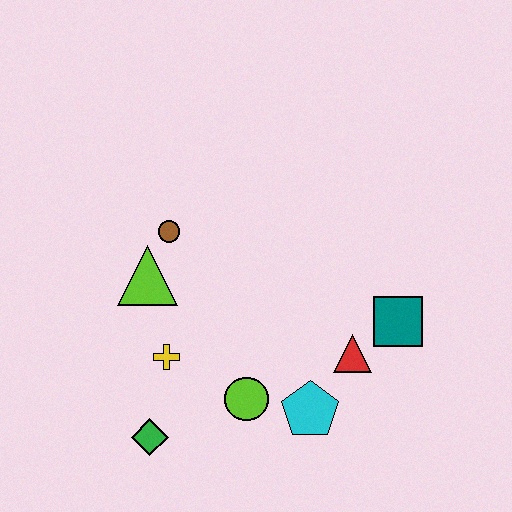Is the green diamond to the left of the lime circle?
Yes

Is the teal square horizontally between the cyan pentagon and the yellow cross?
No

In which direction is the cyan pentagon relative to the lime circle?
The cyan pentagon is to the right of the lime circle.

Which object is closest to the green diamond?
The yellow cross is closest to the green diamond.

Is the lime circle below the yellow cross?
Yes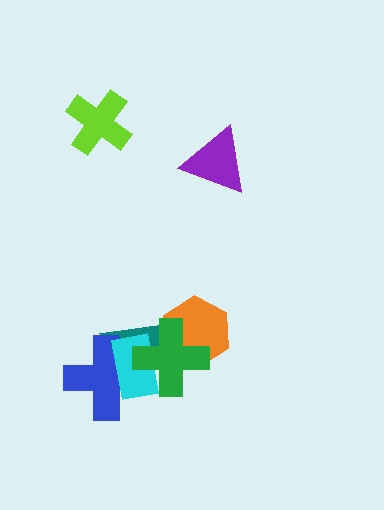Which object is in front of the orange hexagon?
The green cross is in front of the orange hexagon.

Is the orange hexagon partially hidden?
Yes, it is partially covered by another shape.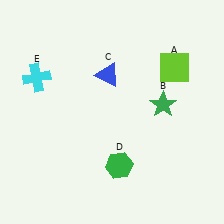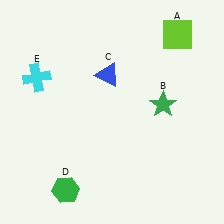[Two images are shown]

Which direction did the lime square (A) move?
The lime square (A) moved up.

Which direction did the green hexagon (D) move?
The green hexagon (D) moved left.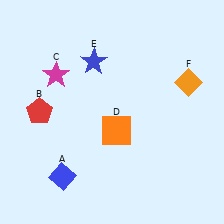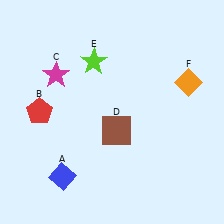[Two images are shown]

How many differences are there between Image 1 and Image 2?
There are 2 differences between the two images.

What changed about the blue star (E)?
In Image 1, E is blue. In Image 2, it changed to lime.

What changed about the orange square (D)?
In Image 1, D is orange. In Image 2, it changed to brown.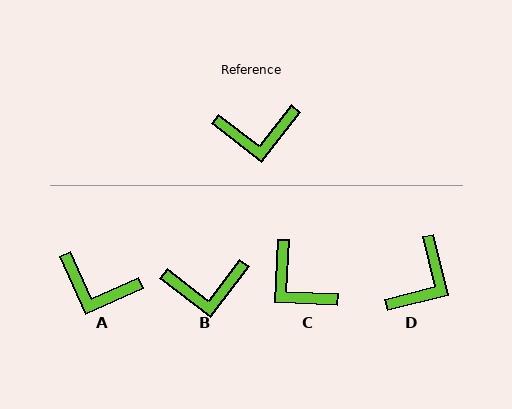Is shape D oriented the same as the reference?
No, it is off by about 51 degrees.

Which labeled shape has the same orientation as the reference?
B.